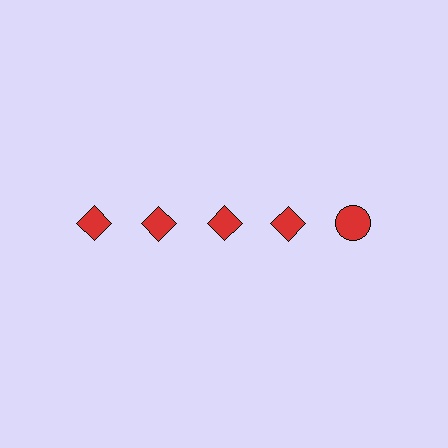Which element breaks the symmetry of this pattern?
The red circle in the top row, rightmost column breaks the symmetry. All other shapes are red diamonds.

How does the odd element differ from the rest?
It has a different shape: circle instead of diamond.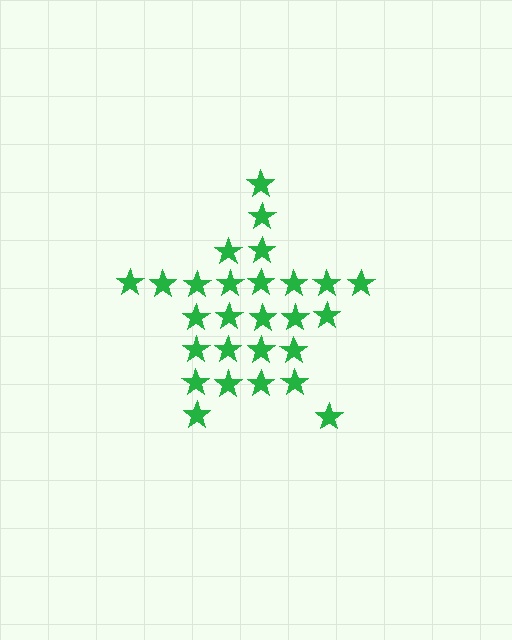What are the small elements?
The small elements are stars.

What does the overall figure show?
The overall figure shows a star.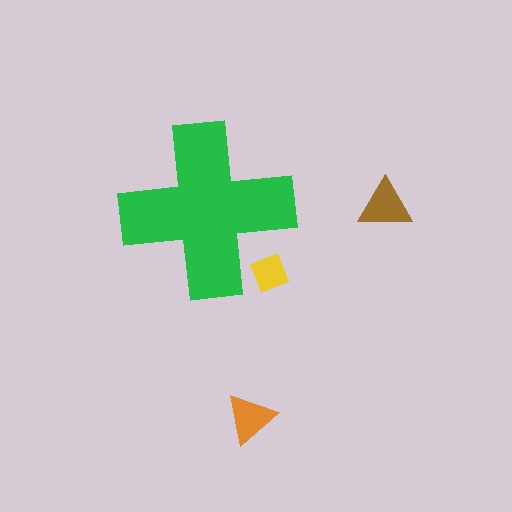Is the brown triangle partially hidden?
No, the brown triangle is fully visible.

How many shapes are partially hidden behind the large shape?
1 shape is partially hidden.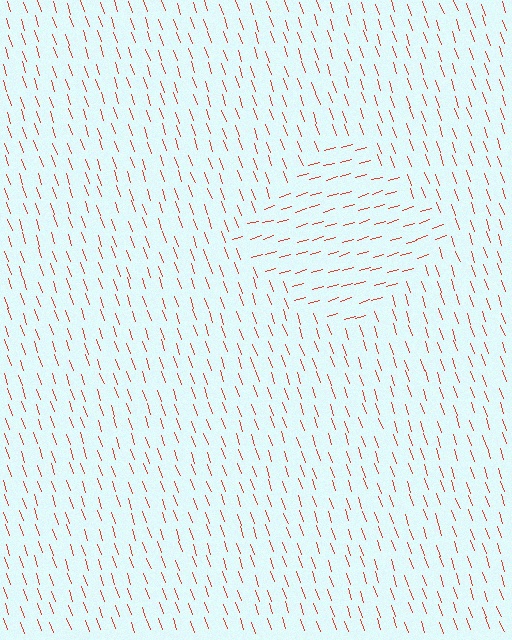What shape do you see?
I see a diamond.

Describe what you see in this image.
The image is filled with small red line segments. A diamond region in the image has lines oriented differently from the surrounding lines, creating a visible texture boundary.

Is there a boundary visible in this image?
Yes, there is a texture boundary formed by a change in line orientation.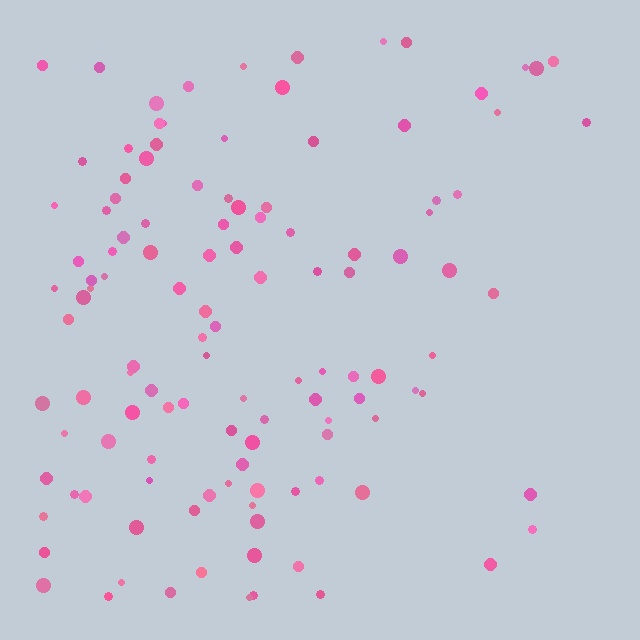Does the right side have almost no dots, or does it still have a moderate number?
Still a moderate number, just noticeably fewer than the left.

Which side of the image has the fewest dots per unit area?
The right.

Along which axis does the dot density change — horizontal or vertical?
Horizontal.